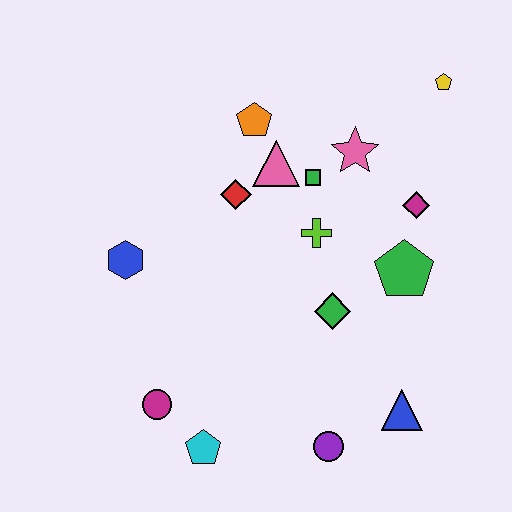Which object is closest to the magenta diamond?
The green pentagon is closest to the magenta diamond.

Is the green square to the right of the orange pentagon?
Yes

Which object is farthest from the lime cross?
The cyan pentagon is farthest from the lime cross.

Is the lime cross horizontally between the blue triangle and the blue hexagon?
Yes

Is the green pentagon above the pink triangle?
No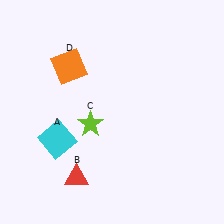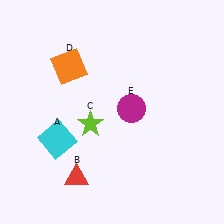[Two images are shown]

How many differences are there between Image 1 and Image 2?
There is 1 difference between the two images.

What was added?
A magenta circle (E) was added in Image 2.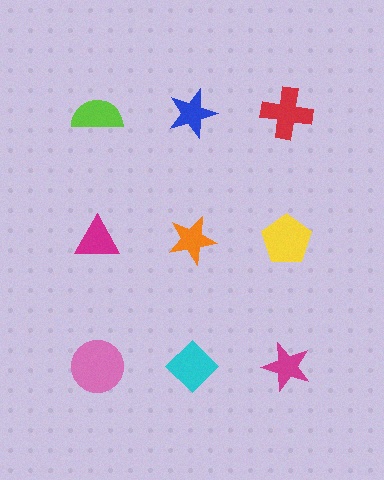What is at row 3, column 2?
A cyan diamond.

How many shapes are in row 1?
3 shapes.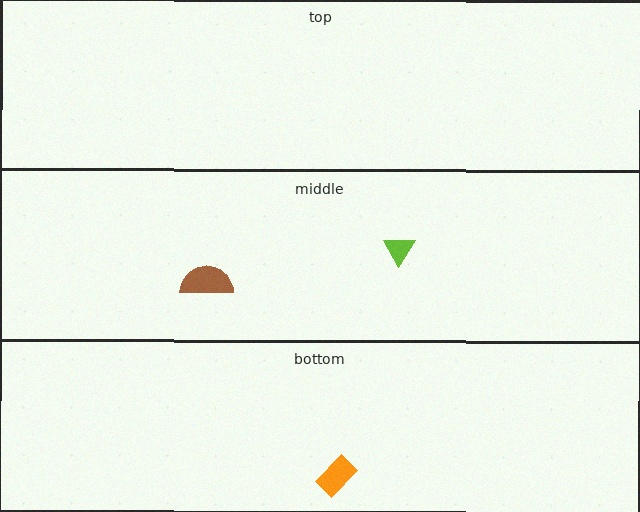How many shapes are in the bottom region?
1.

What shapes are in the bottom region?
The orange rectangle.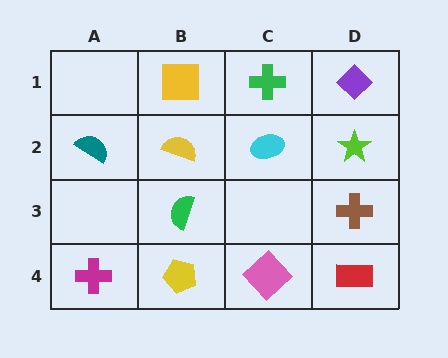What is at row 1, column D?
A purple diamond.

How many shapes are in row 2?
4 shapes.